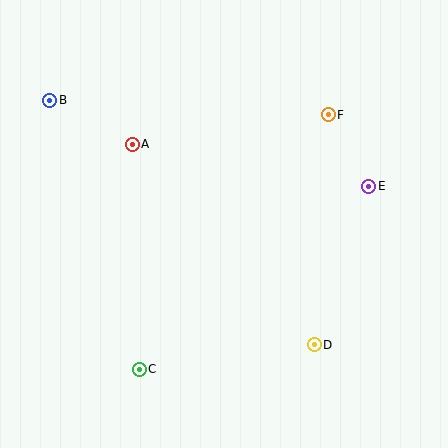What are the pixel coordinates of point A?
Point A is at (132, 144).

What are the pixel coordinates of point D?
Point D is at (314, 345).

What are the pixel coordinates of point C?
Point C is at (139, 369).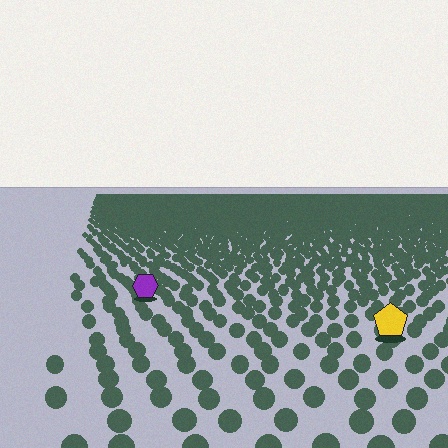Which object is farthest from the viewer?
The purple hexagon is farthest from the viewer. It appears smaller and the ground texture around it is denser.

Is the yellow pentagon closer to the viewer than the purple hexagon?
Yes. The yellow pentagon is closer — you can tell from the texture gradient: the ground texture is coarser near it.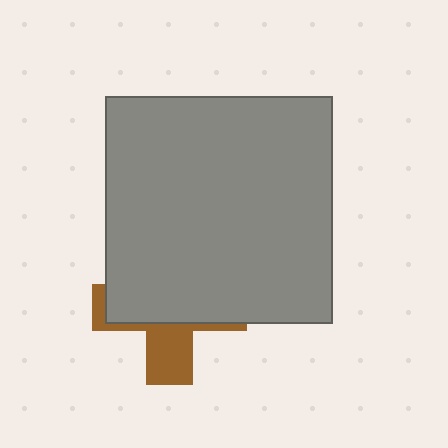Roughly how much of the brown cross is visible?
A small part of it is visible (roughly 35%).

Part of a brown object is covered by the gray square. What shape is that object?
It is a cross.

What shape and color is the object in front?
The object in front is a gray square.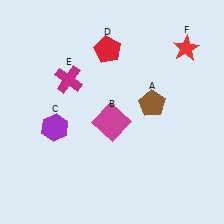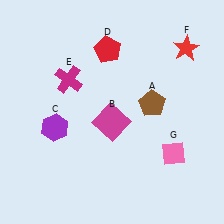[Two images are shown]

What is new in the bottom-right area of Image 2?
A pink diamond (G) was added in the bottom-right area of Image 2.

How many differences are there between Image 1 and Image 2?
There is 1 difference between the two images.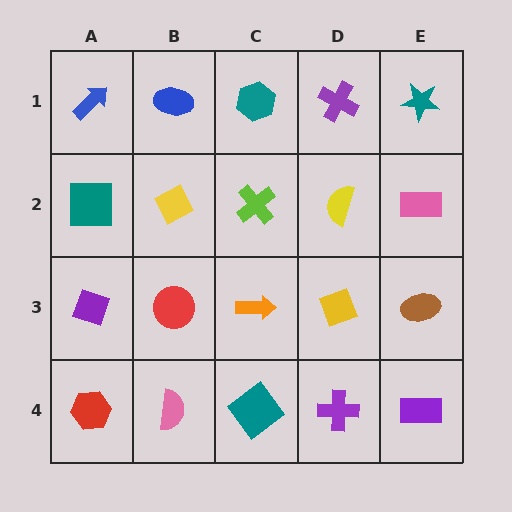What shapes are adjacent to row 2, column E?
A teal star (row 1, column E), a brown ellipse (row 3, column E), a yellow semicircle (row 2, column D).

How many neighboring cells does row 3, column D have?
4.